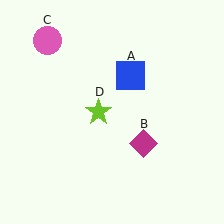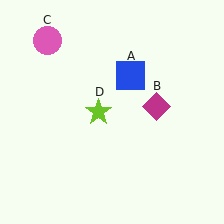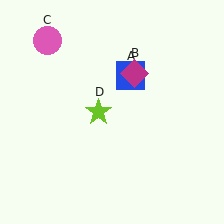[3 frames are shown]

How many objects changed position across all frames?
1 object changed position: magenta diamond (object B).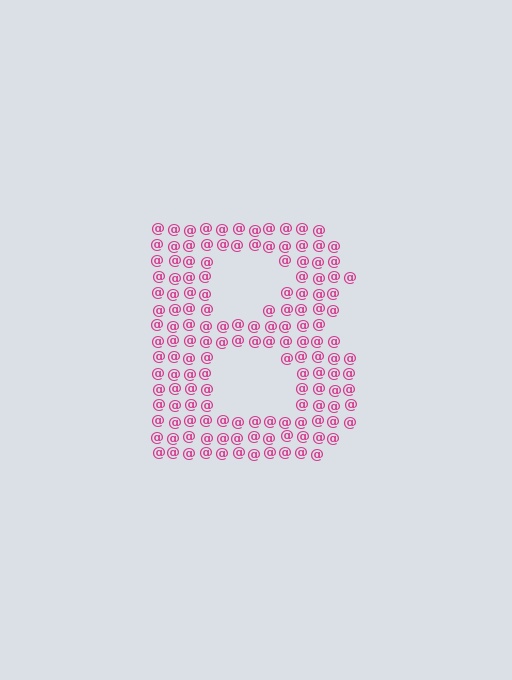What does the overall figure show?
The overall figure shows the letter B.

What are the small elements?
The small elements are at signs.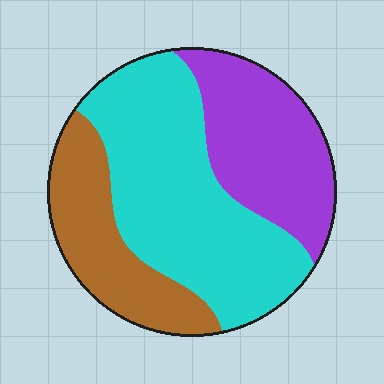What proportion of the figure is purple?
Purple covers roughly 30% of the figure.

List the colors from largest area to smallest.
From largest to smallest: cyan, purple, brown.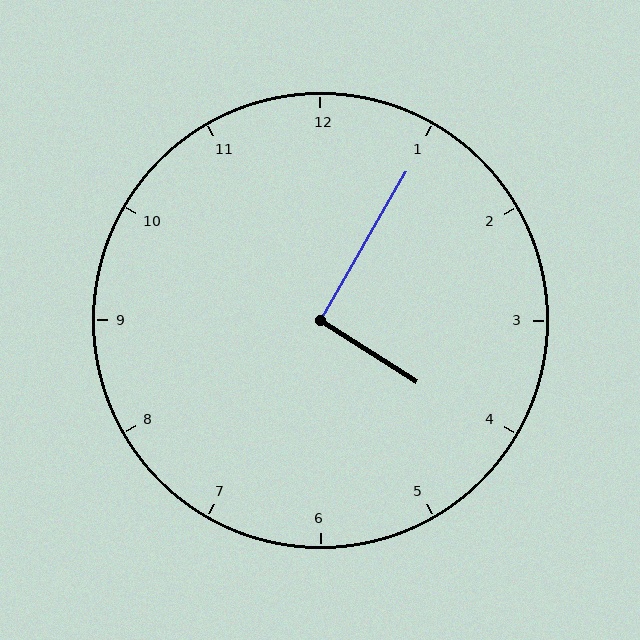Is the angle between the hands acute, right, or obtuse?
It is right.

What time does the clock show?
4:05.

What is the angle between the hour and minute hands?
Approximately 92 degrees.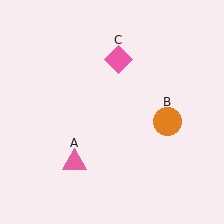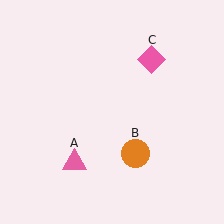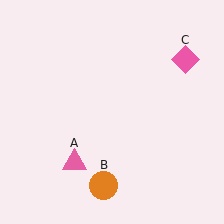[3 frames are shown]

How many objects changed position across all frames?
2 objects changed position: orange circle (object B), pink diamond (object C).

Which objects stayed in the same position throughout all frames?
Pink triangle (object A) remained stationary.